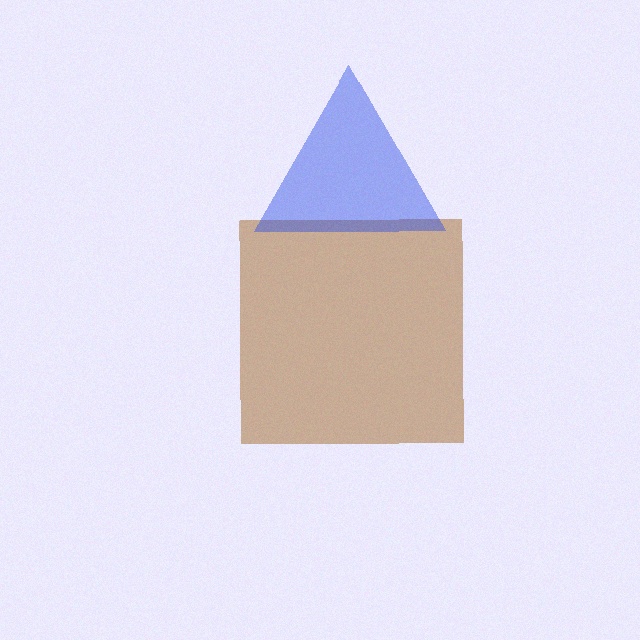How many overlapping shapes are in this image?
There are 2 overlapping shapes in the image.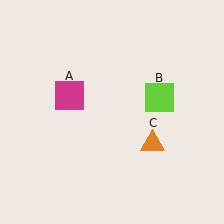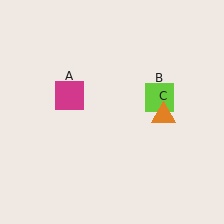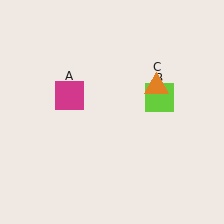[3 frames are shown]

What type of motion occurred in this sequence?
The orange triangle (object C) rotated counterclockwise around the center of the scene.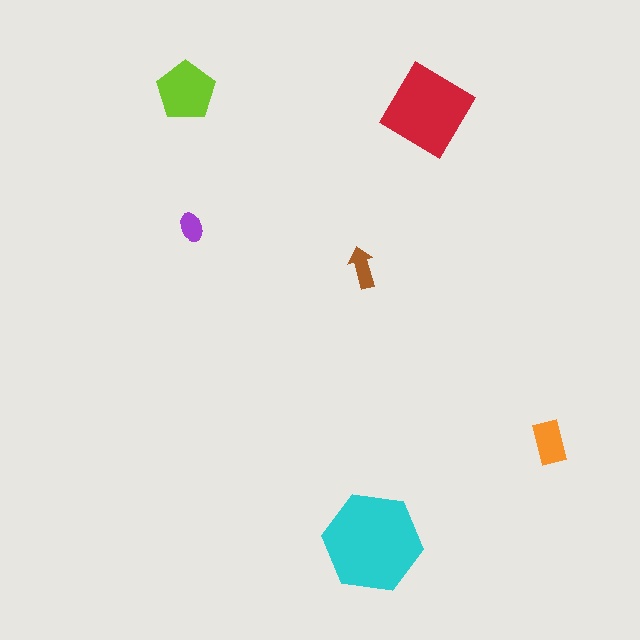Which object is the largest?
The cyan hexagon.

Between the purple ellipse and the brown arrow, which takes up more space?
The brown arrow.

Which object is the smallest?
The purple ellipse.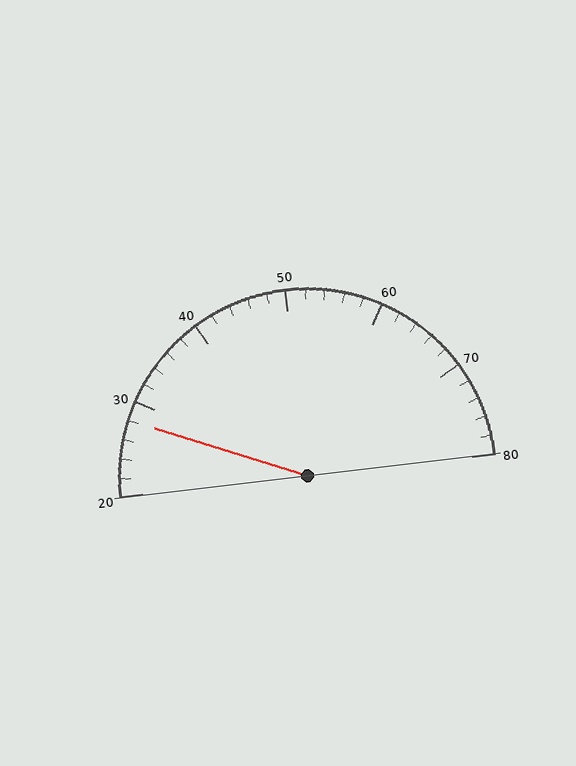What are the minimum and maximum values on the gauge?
The gauge ranges from 20 to 80.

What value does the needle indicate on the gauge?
The needle indicates approximately 28.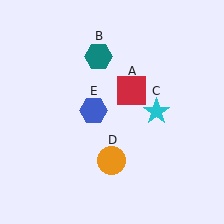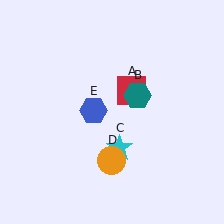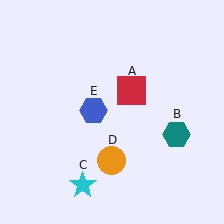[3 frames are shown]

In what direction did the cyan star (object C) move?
The cyan star (object C) moved down and to the left.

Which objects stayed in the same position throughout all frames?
Red square (object A) and orange circle (object D) and blue hexagon (object E) remained stationary.